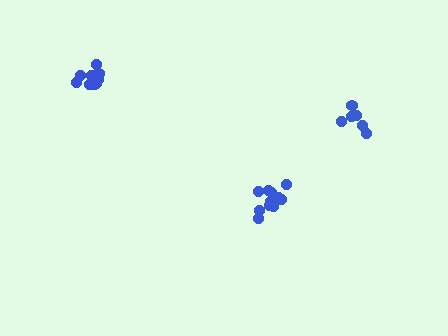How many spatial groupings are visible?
There are 3 spatial groupings.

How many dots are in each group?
Group 1: 10 dots, Group 2: 6 dots, Group 3: 11 dots (27 total).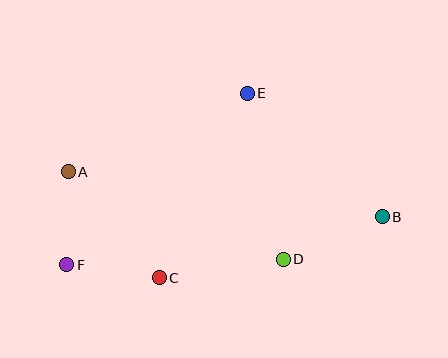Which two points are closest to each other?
Points A and F are closest to each other.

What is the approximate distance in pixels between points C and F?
The distance between C and F is approximately 93 pixels.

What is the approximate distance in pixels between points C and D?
The distance between C and D is approximately 126 pixels.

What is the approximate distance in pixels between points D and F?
The distance between D and F is approximately 217 pixels.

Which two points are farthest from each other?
Points B and F are farthest from each other.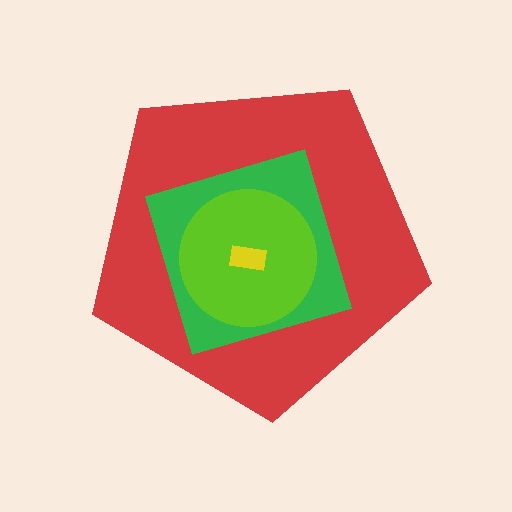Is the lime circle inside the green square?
Yes.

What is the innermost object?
The yellow rectangle.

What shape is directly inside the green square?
The lime circle.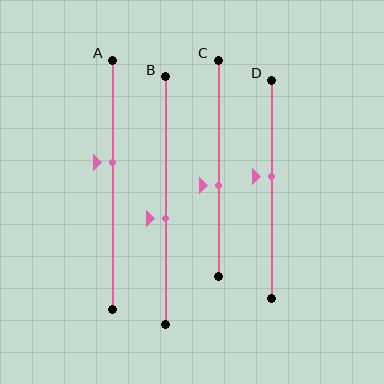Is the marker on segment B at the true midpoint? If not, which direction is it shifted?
No, the marker on segment B is shifted downward by about 7% of the segment length.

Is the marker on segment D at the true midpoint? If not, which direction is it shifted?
No, the marker on segment D is shifted upward by about 6% of the segment length.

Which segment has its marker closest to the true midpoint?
Segment D has its marker closest to the true midpoint.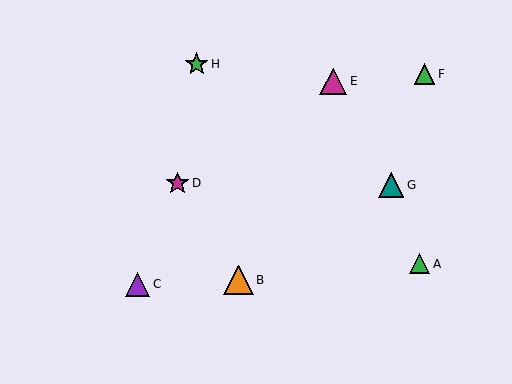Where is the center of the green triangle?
The center of the green triangle is at (420, 264).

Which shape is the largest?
The orange triangle (labeled B) is the largest.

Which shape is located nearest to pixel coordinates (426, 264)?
The green triangle (labeled A) at (420, 264) is nearest to that location.